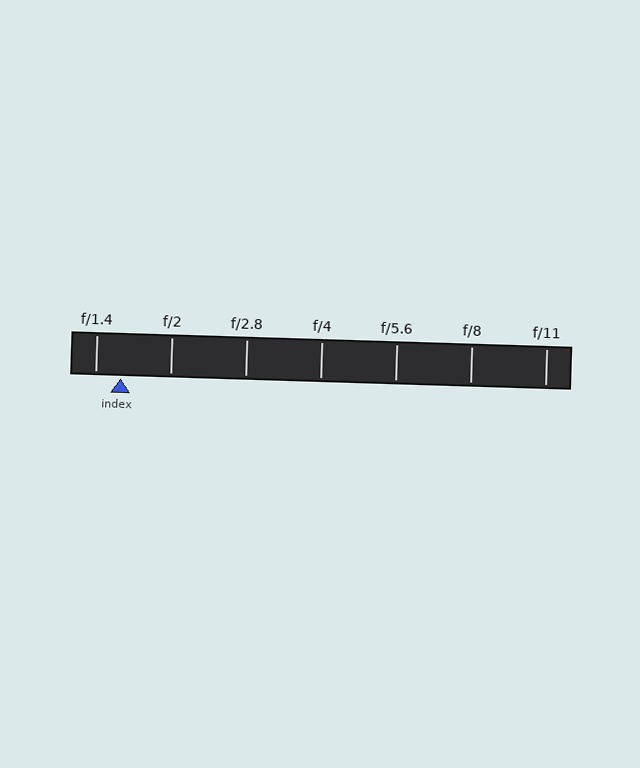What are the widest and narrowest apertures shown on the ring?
The widest aperture shown is f/1.4 and the narrowest is f/11.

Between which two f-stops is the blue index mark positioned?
The index mark is between f/1.4 and f/2.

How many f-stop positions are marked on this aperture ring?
There are 7 f-stop positions marked.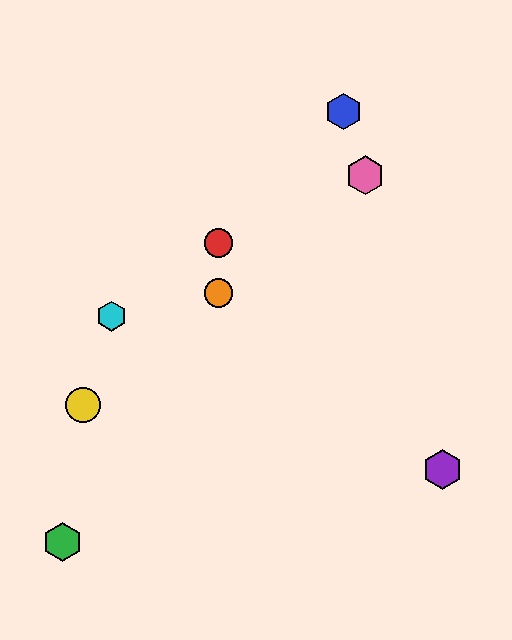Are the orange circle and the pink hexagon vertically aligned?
No, the orange circle is at x≈219 and the pink hexagon is at x≈365.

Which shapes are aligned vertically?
The red circle, the orange circle are aligned vertically.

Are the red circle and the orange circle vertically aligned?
Yes, both are at x≈219.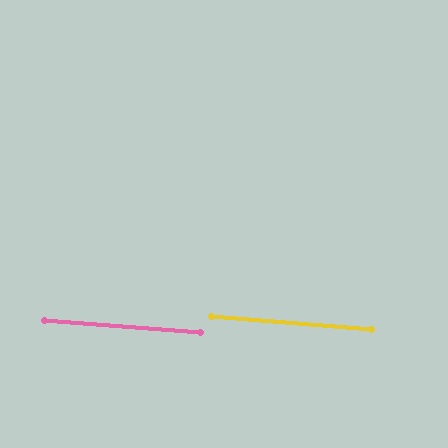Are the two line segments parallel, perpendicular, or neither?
Parallel — their directions differ by only 0.1°.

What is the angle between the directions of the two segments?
Approximately 0 degrees.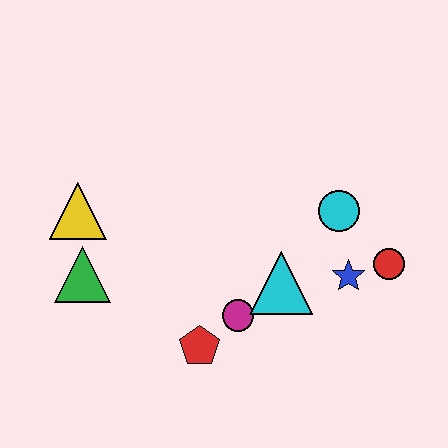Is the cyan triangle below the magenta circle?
No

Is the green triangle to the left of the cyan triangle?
Yes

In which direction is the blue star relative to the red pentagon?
The blue star is to the right of the red pentagon.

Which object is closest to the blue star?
The red circle is closest to the blue star.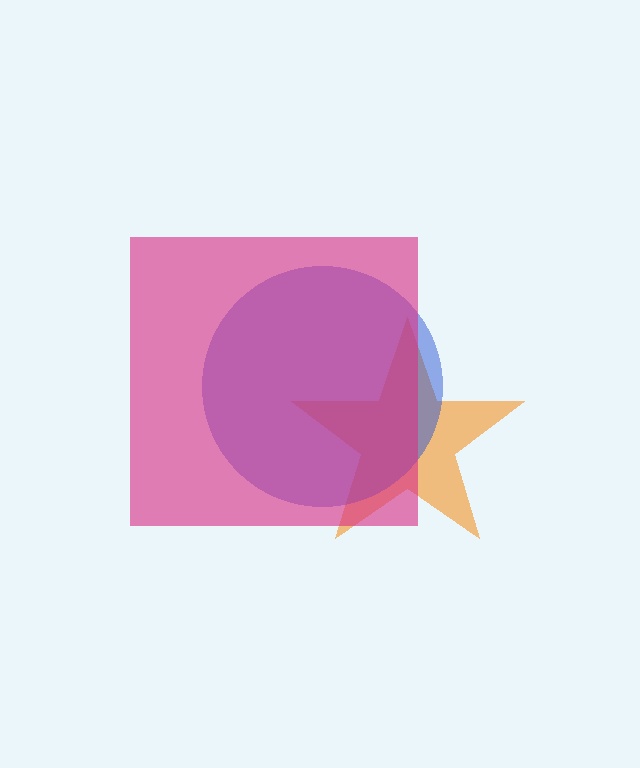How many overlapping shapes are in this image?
There are 3 overlapping shapes in the image.